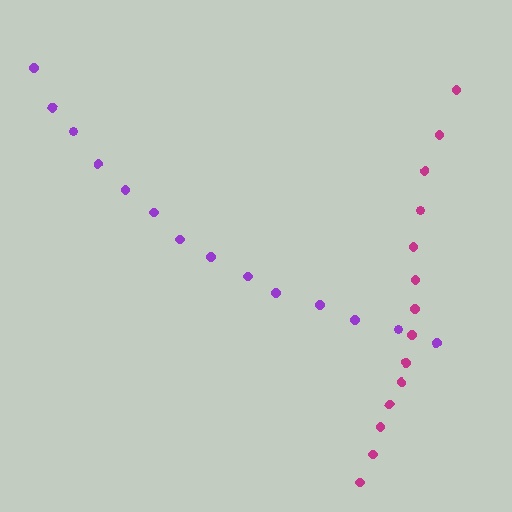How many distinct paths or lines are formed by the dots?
There are 2 distinct paths.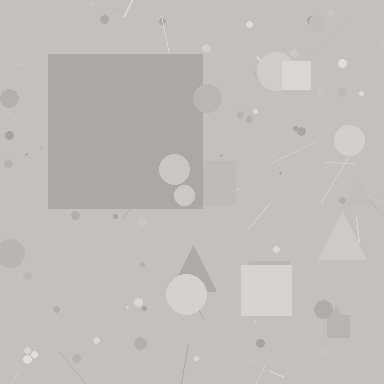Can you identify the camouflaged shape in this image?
The camouflaged shape is a square.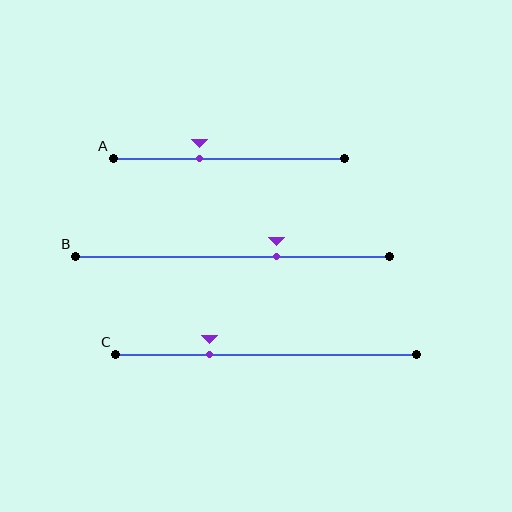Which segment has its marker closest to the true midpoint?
Segment A has its marker closest to the true midpoint.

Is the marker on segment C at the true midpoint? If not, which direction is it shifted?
No, the marker on segment C is shifted to the left by about 19% of the segment length.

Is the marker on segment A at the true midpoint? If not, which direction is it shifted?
No, the marker on segment A is shifted to the left by about 13% of the segment length.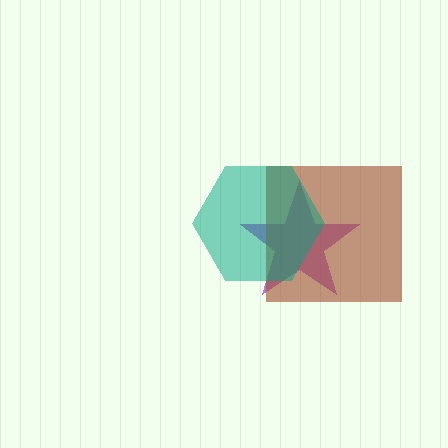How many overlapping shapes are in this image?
There are 3 overlapping shapes in the image.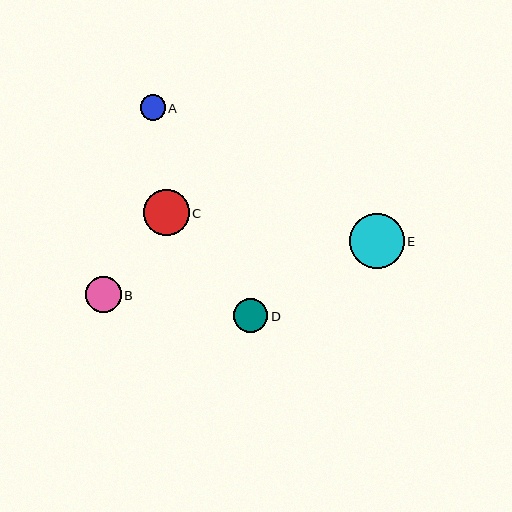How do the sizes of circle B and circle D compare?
Circle B and circle D are approximately the same size.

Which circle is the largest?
Circle E is the largest with a size of approximately 54 pixels.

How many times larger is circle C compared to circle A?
Circle C is approximately 1.8 times the size of circle A.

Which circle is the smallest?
Circle A is the smallest with a size of approximately 25 pixels.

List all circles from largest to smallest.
From largest to smallest: E, C, B, D, A.